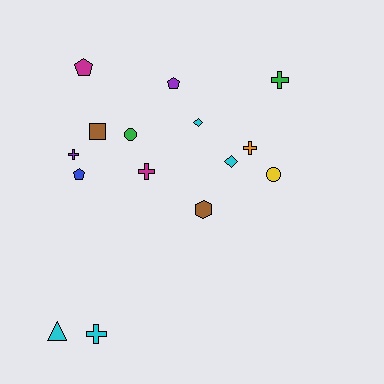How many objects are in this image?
There are 15 objects.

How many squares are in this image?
There is 1 square.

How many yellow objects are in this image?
There is 1 yellow object.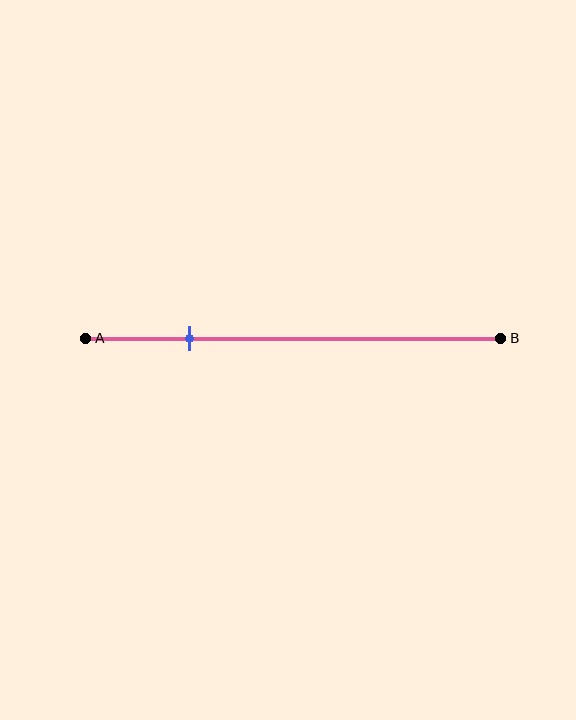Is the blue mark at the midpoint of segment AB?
No, the mark is at about 25% from A, not at the 50% midpoint.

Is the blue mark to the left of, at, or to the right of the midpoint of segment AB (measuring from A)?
The blue mark is to the left of the midpoint of segment AB.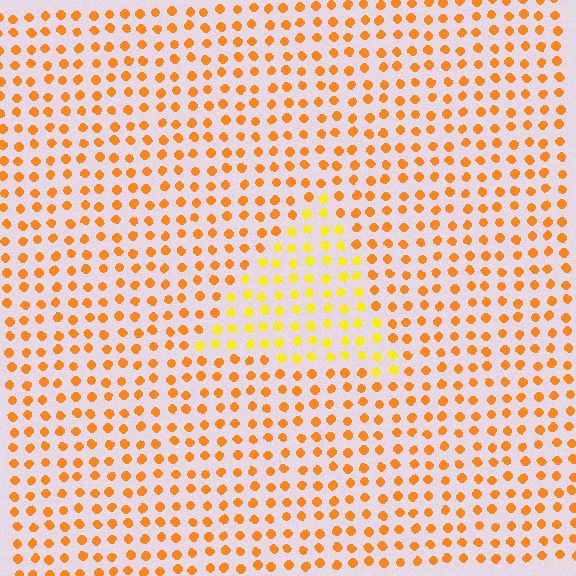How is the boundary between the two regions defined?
The boundary is defined purely by a slight shift in hue (about 28 degrees). Spacing, size, and orientation are identical on both sides.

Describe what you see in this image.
The image is filled with small orange elements in a uniform arrangement. A triangle-shaped region is visible where the elements are tinted to a slightly different hue, forming a subtle color boundary.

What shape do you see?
I see a triangle.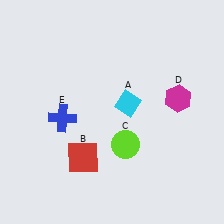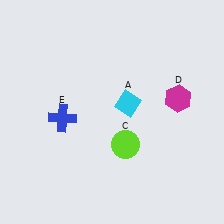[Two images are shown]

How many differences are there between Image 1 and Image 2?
There is 1 difference between the two images.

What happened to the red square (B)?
The red square (B) was removed in Image 2. It was in the bottom-left area of Image 1.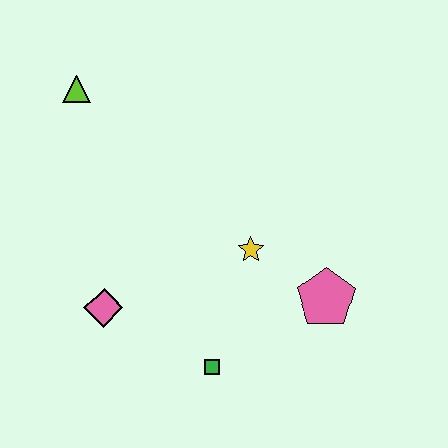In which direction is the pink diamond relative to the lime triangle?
The pink diamond is below the lime triangle.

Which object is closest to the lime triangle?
The pink diamond is closest to the lime triangle.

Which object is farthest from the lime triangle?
The pink pentagon is farthest from the lime triangle.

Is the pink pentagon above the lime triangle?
No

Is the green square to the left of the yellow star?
Yes